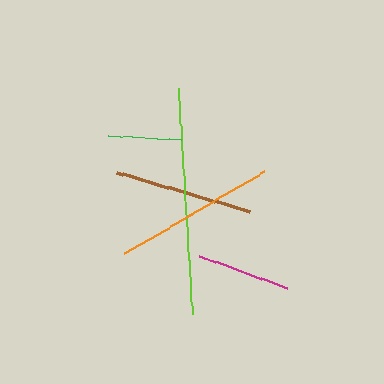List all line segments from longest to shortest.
From longest to shortest: lime, orange, brown, magenta, green.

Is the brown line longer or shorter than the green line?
The brown line is longer than the green line.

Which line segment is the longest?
The lime line is the longest at approximately 226 pixels.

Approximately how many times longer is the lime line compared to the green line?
The lime line is approximately 3.1 times the length of the green line.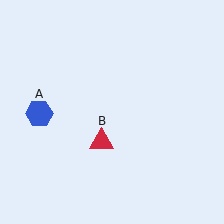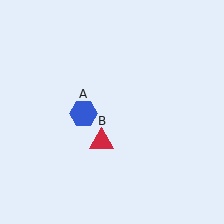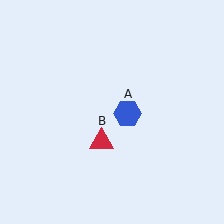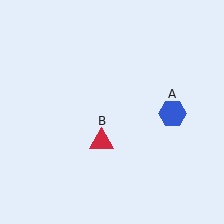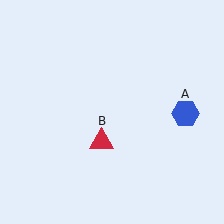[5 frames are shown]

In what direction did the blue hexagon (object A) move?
The blue hexagon (object A) moved right.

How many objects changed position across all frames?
1 object changed position: blue hexagon (object A).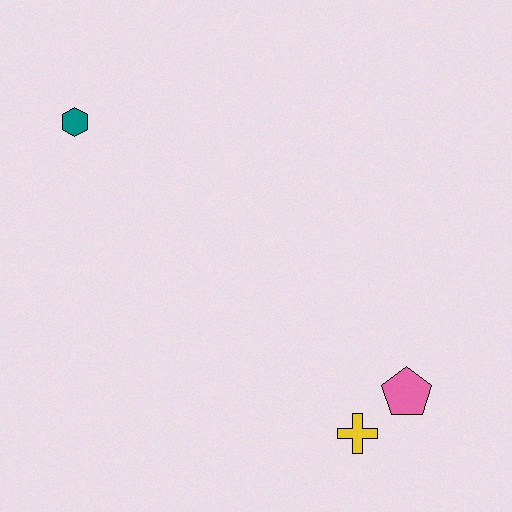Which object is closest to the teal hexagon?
The yellow cross is closest to the teal hexagon.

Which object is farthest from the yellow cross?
The teal hexagon is farthest from the yellow cross.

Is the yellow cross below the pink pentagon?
Yes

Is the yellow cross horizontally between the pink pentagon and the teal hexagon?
Yes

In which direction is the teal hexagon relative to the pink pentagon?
The teal hexagon is to the left of the pink pentagon.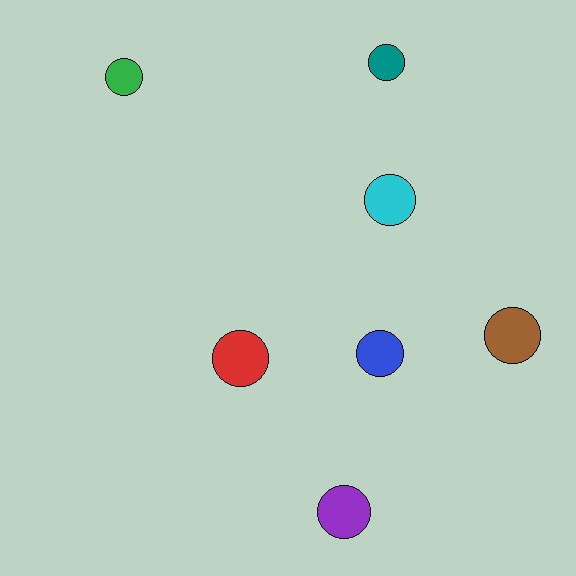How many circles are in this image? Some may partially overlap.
There are 7 circles.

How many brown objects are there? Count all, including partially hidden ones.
There is 1 brown object.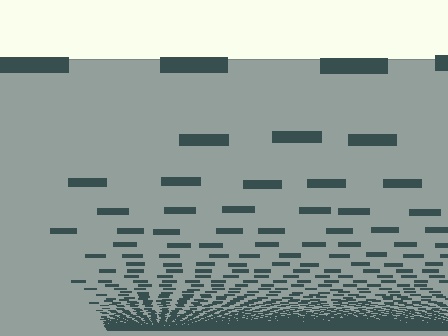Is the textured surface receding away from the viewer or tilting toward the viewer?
The surface appears to tilt toward the viewer. Texture elements get larger and sparser toward the top.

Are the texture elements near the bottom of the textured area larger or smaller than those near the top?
Smaller. The gradient is inverted — elements near the bottom are smaller and denser.